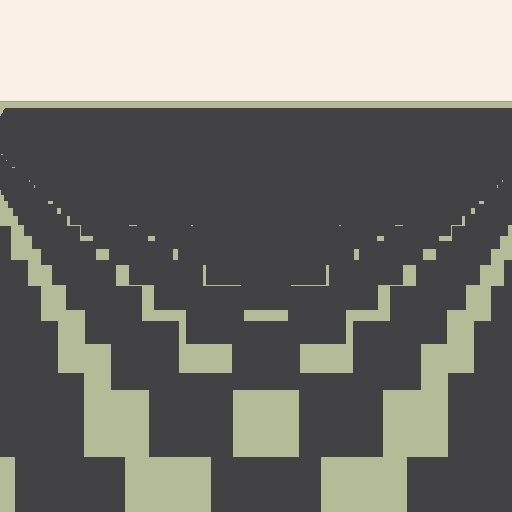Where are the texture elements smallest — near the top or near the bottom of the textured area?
Near the top.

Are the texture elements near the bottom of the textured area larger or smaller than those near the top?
Larger. Near the bottom, elements are closer to the viewer and appear at a bigger on-screen size.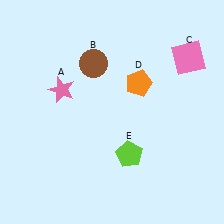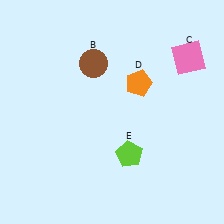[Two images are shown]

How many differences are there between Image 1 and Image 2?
There is 1 difference between the two images.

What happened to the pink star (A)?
The pink star (A) was removed in Image 2. It was in the top-left area of Image 1.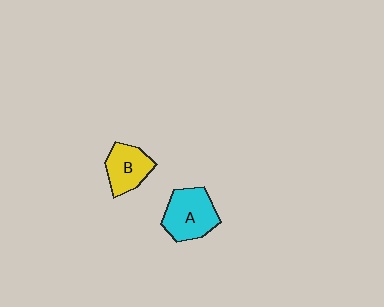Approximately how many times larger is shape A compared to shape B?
Approximately 1.3 times.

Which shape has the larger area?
Shape A (cyan).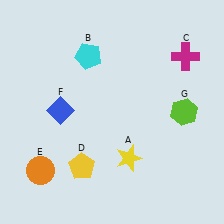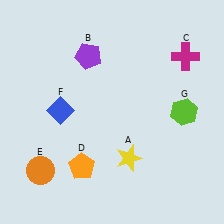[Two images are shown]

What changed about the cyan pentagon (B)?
In Image 1, B is cyan. In Image 2, it changed to purple.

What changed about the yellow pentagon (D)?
In Image 1, D is yellow. In Image 2, it changed to orange.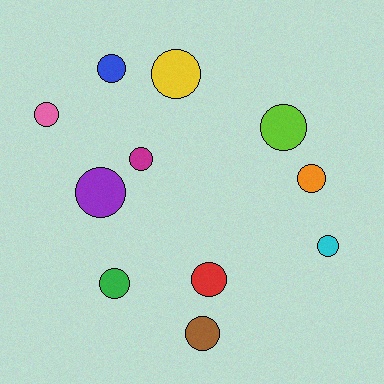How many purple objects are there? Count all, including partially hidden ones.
There is 1 purple object.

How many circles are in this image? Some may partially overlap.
There are 11 circles.